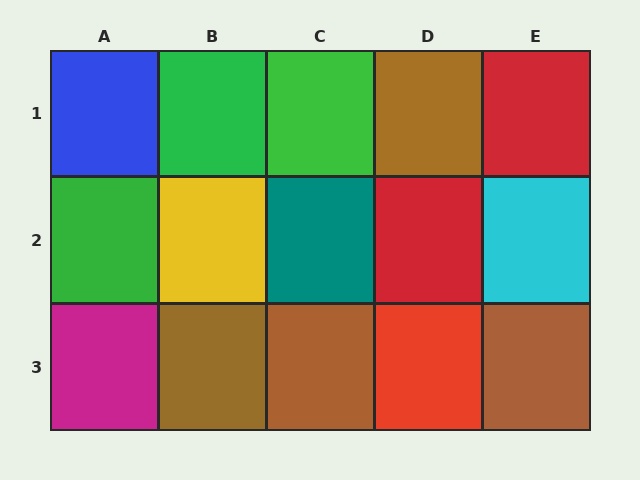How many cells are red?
3 cells are red.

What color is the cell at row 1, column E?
Red.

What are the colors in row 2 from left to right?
Green, yellow, teal, red, cyan.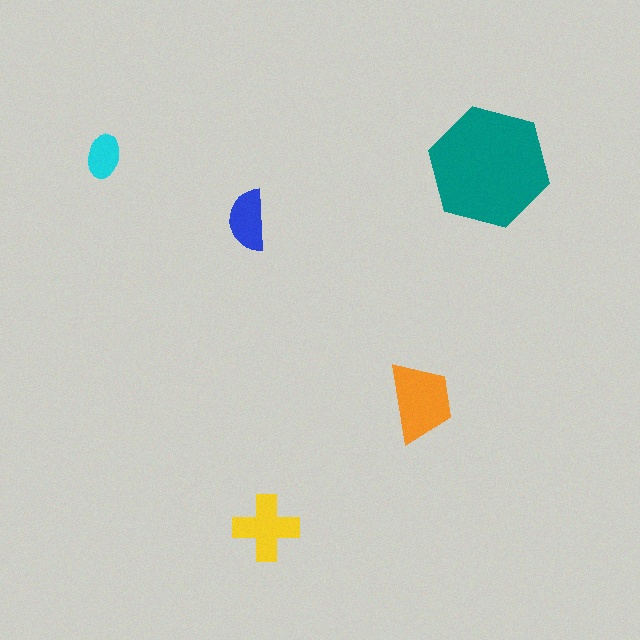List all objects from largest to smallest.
The teal hexagon, the orange trapezoid, the yellow cross, the blue semicircle, the cyan ellipse.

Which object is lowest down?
The yellow cross is bottommost.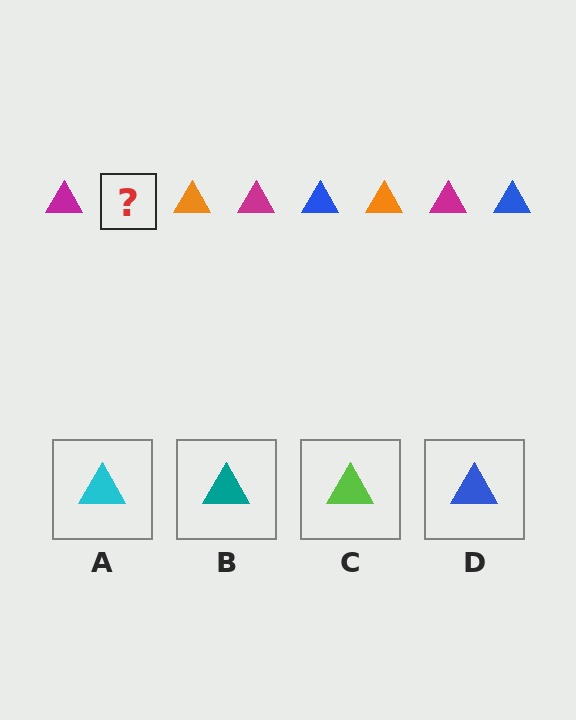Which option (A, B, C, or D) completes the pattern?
D.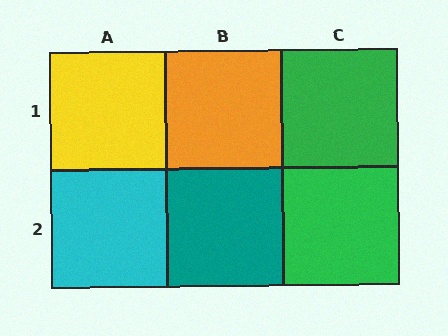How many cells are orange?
1 cell is orange.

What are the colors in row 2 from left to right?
Cyan, teal, green.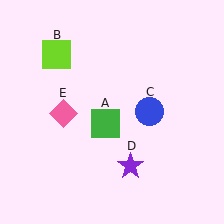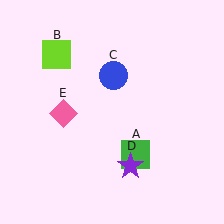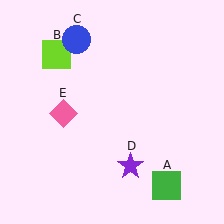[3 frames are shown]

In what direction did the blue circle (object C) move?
The blue circle (object C) moved up and to the left.